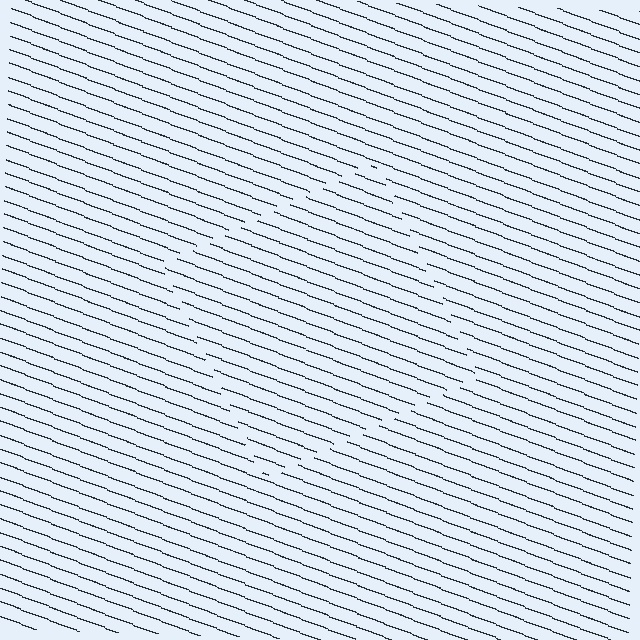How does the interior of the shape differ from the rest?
The interior of the shape contains the same grating, shifted by half a period — the contour is defined by the phase discontinuity where line-ends from the inner and outer gratings abut.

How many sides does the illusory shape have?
4 sides — the line-ends trace a square.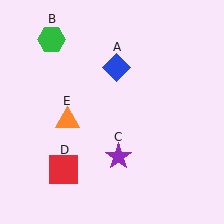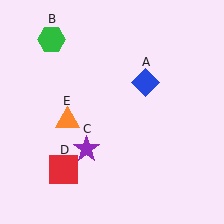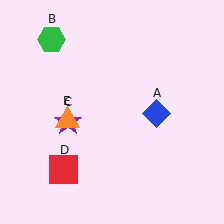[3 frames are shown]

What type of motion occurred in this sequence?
The blue diamond (object A), purple star (object C) rotated clockwise around the center of the scene.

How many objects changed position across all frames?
2 objects changed position: blue diamond (object A), purple star (object C).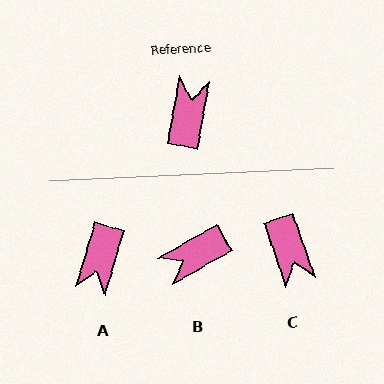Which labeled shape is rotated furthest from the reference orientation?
A, about 174 degrees away.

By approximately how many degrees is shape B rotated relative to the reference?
Approximately 130 degrees counter-clockwise.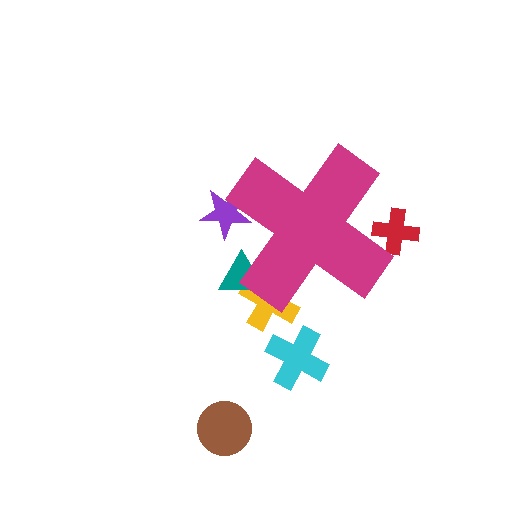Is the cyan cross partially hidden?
No, the cyan cross is fully visible.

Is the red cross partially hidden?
Yes, the red cross is partially hidden behind the magenta cross.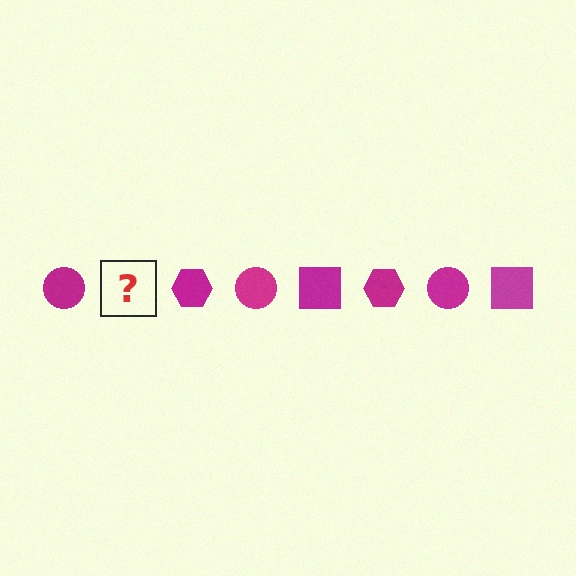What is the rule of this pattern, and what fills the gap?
The rule is that the pattern cycles through circle, square, hexagon shapes in magenta. The gap should be filled with a magenta square.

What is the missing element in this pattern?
The missing element is a magenta square.